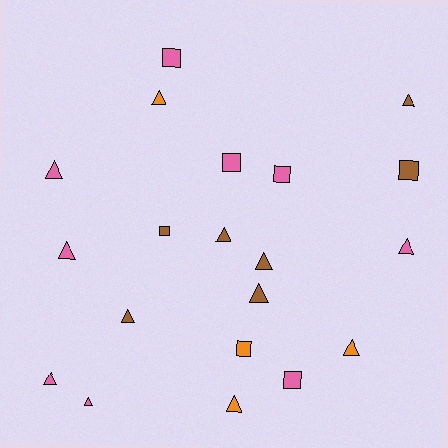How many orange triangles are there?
There are 3 orange triangles.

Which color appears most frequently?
Pink, with 9 objects.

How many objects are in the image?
There are 20 objects.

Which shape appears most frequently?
Triangle, with 13 objects.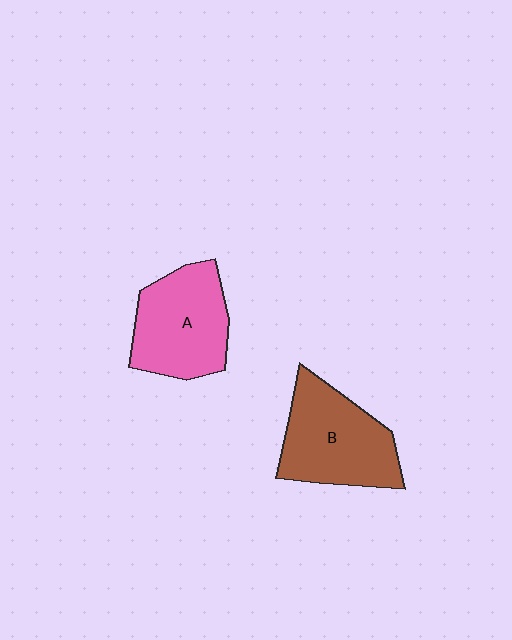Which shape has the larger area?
Shape B (brown).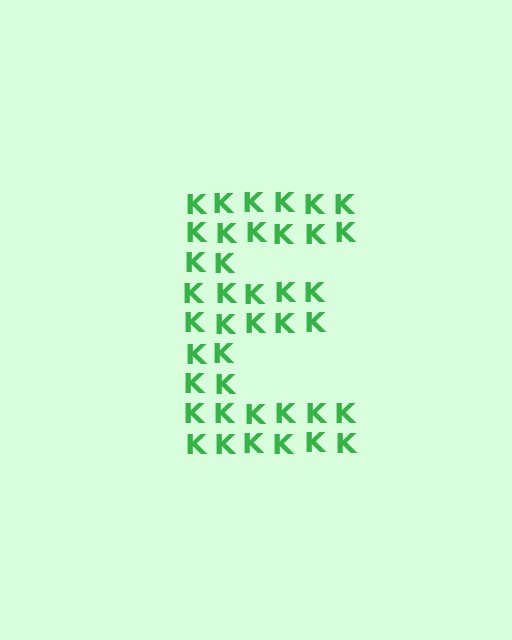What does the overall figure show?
The overall figure shows the letter E.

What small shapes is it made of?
It is made of small letter K's.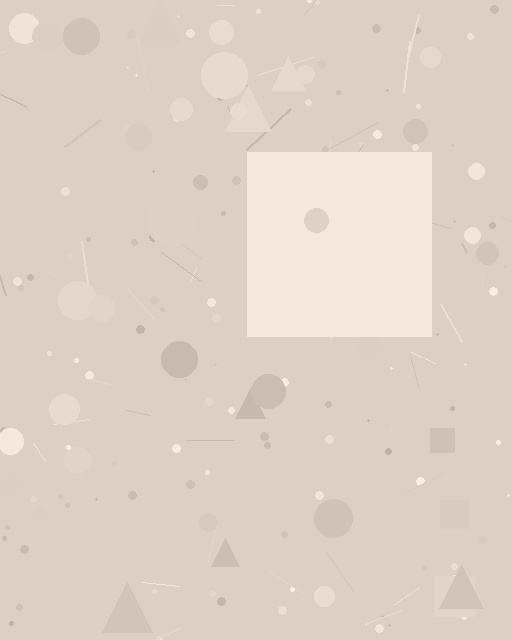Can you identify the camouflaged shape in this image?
The camouflaged shape is a square.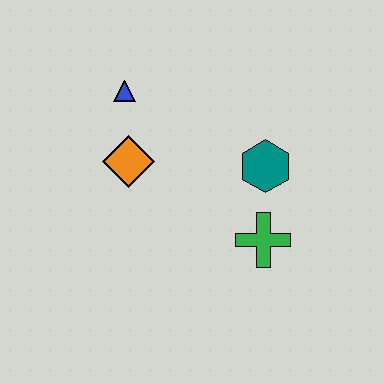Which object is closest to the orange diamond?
The blue triangle is closest to the orange diamond.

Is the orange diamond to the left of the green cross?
Yes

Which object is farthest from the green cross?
The blue triangle is farthest from the green cross.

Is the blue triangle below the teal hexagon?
No